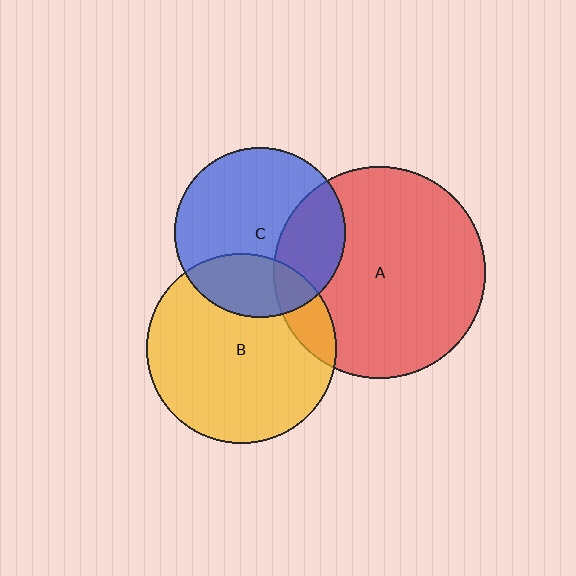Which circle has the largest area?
Circle A (red).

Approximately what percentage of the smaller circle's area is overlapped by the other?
Approximately 25%.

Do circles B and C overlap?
Yes.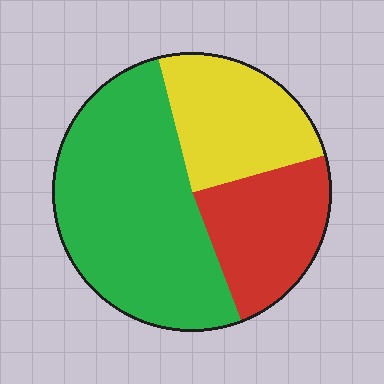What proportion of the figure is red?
Red covers about 25% of the figure.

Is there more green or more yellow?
Green.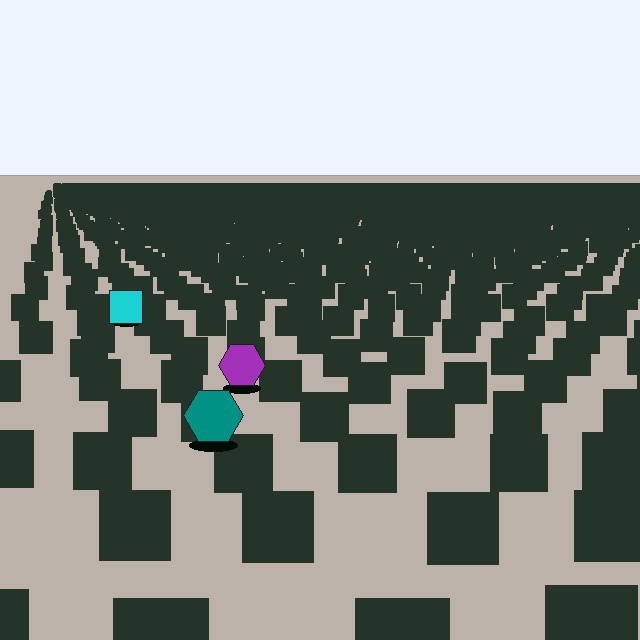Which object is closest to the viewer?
The teal hexagon is closest. The texture marks near it are larger and more spread out.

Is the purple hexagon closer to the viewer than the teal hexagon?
No. The teal hexagon is closer — you can tell from the texture gradient: the ground texture is coarser near it.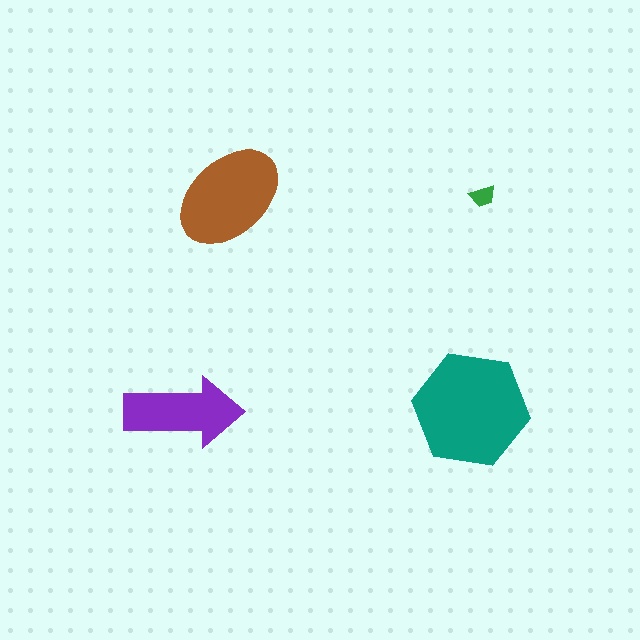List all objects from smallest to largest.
The green trapezoid, the purple arrow, the brown ellipse, the teal hexagon.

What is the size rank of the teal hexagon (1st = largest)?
1st.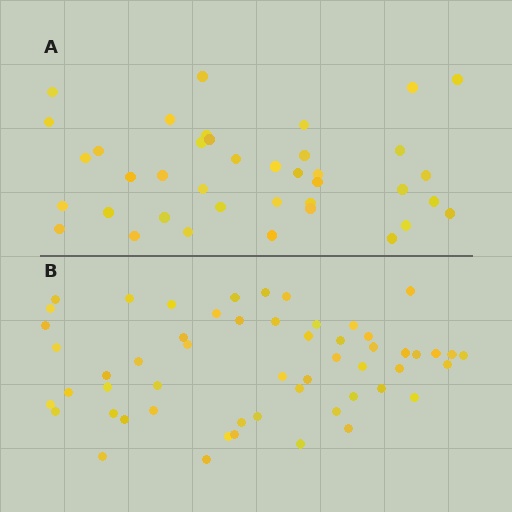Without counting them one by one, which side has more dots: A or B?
Region B (the bottom region) has more dots.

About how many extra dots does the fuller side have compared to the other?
Region B has approximately 15 more dots than region A.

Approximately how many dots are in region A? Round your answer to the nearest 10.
About 40 dots. (The exact count is 39, which rounds to 40.)